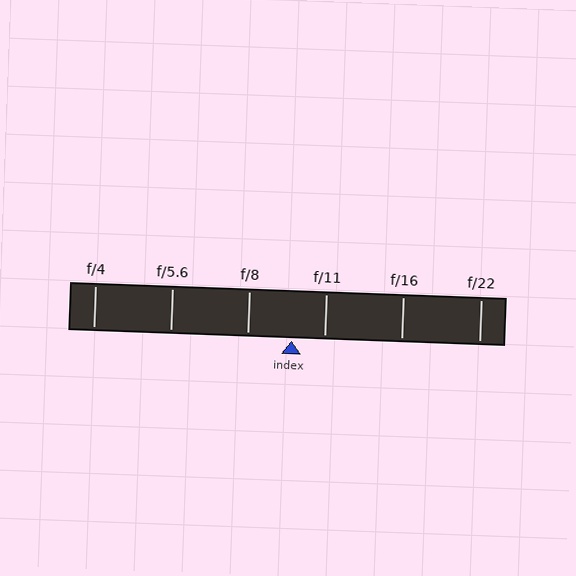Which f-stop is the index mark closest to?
The index mark is closest to f/11.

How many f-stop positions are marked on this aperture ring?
There are 6 f-stop positions marked.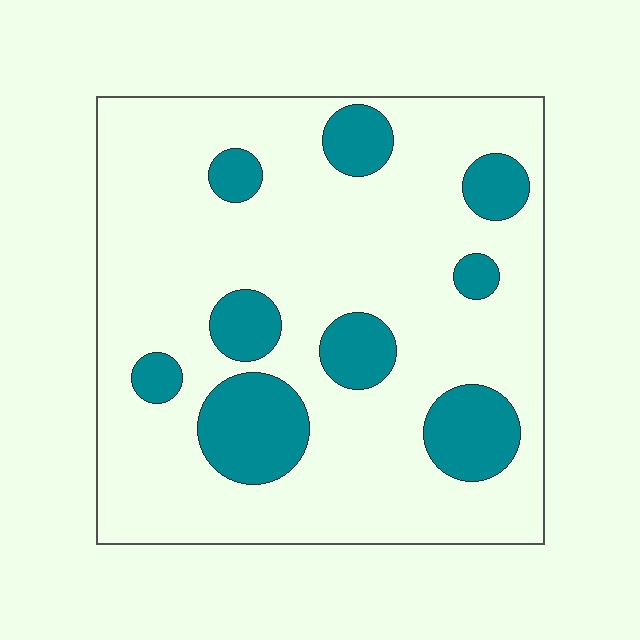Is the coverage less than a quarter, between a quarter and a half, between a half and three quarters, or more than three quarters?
Less than a quarter.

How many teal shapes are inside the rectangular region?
9.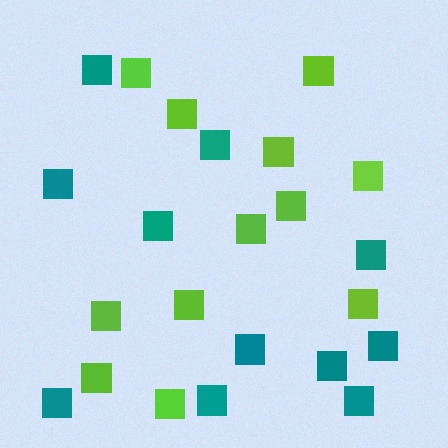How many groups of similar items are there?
There are 2 groups: one group of lime squares (12) and one group of teal squares (11).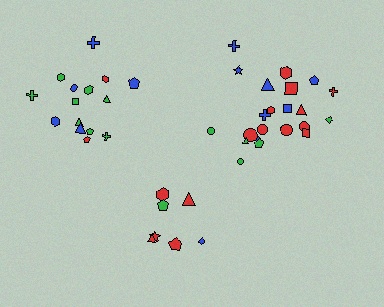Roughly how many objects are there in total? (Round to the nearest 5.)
Roughly 45 objects in total.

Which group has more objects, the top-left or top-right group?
The top-right group.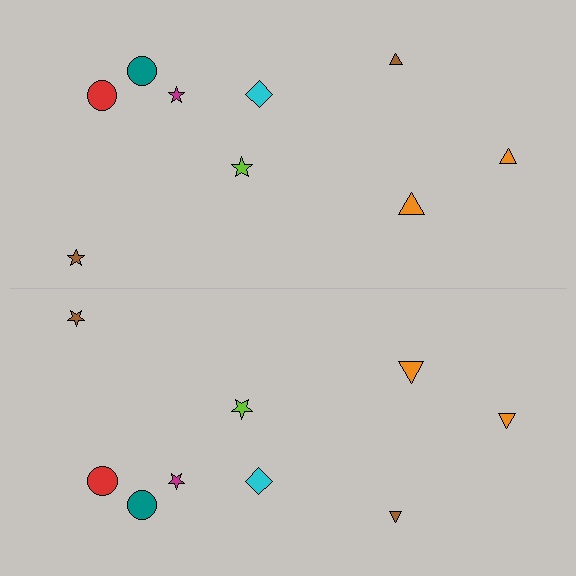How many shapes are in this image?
There are 18 shapes in this image.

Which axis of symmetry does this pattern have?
The pattern has a horizontal axis of symmetry running through the center of the image.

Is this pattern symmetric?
Yes, this pattern has bilateral (reflection) symmetry.